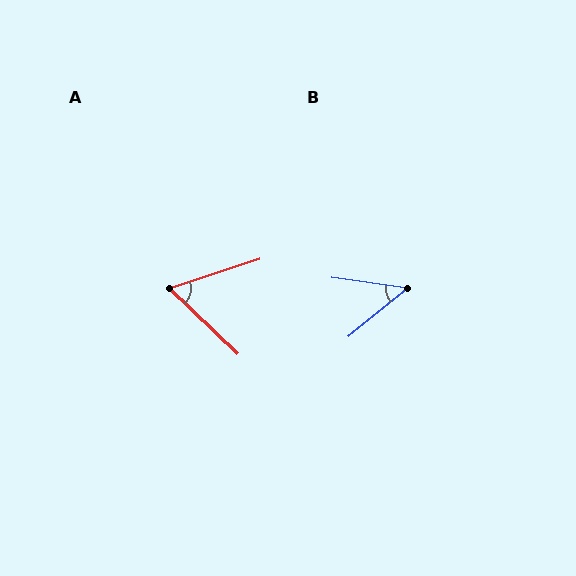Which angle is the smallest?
B, at approximately 47 degrees.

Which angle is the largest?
A, at approximately 61 degrees.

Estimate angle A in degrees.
Approximately 61 degrees.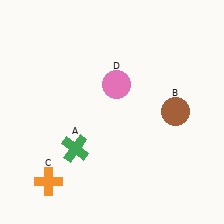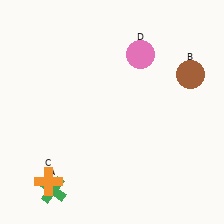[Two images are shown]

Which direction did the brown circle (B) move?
The brown circle (B) moved up.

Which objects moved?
The objects that moved are: the green cross (A), the brown circle (B), the pink circle (D).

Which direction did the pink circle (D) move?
The pink circle (D) moved up.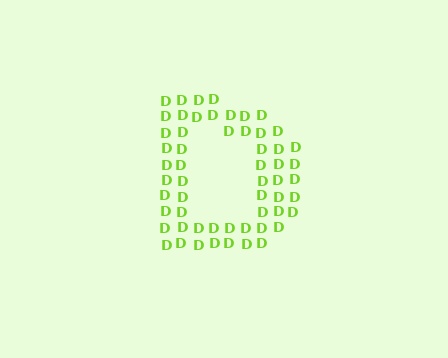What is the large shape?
The large shape is the letter D.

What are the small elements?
The small elements are letter D's.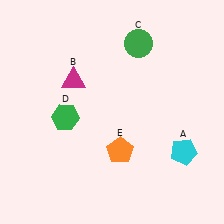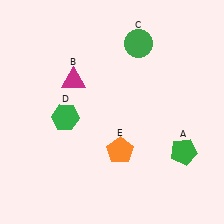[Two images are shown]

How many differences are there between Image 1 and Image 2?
There is 1 difference between the two images.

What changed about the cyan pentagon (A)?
In Image 1, A is cyan. In Image 2, it changed to green.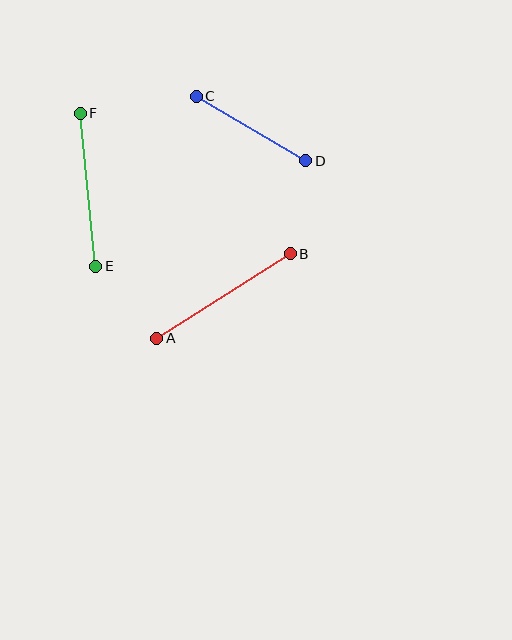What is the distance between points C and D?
The distance is approximately 127 pixels.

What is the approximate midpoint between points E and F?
The midpoint is at approximately (88, 190) pixels.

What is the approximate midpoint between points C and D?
The midpoint is at approximately (251, 128) pixels.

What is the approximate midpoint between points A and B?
The midpoint is at approximately (223, 296) pixels.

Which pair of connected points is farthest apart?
Points A and B are farthest apart.